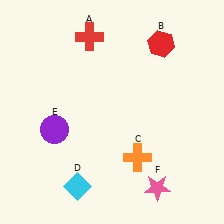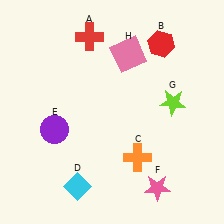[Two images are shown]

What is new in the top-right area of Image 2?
A lime star (G) was added in the top-right area of Image 2.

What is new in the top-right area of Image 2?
A pink square (H) was added in the top-right area of Image 2.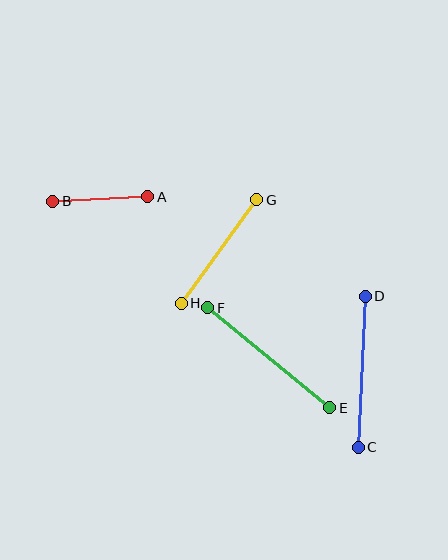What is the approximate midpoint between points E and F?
The midpoint is at approximately (269, 358) pixels.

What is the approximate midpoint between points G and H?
The midpoint is at approximately (219, 251) pixels.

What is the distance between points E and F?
The distance is approximately 158 pixels.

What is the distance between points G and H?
The distance is approximately 128 pixels.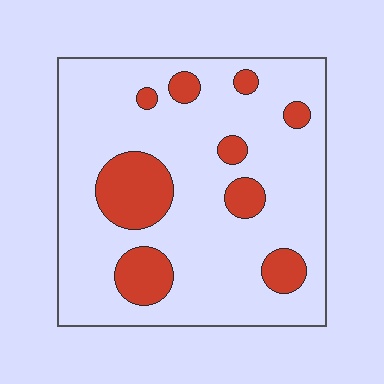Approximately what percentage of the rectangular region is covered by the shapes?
Approximately 20%.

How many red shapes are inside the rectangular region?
9.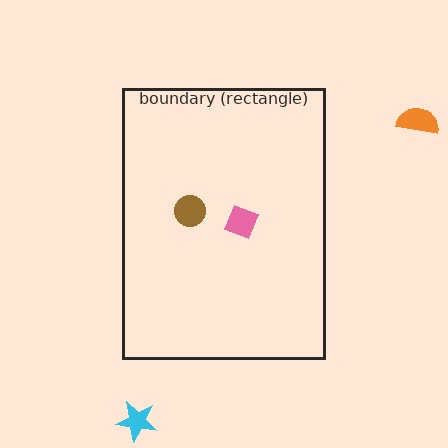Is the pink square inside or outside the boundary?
Inside.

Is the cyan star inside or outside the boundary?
Outside.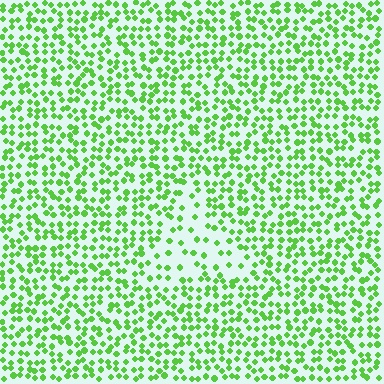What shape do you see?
I see a triangle.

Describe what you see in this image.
The image contains small lime elements arranged at two different densities. A triangle-shaped region is visible where the elements are less densely packed than the surrounding area.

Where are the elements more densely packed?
The elements are more densely packed outside the triangle boundary.